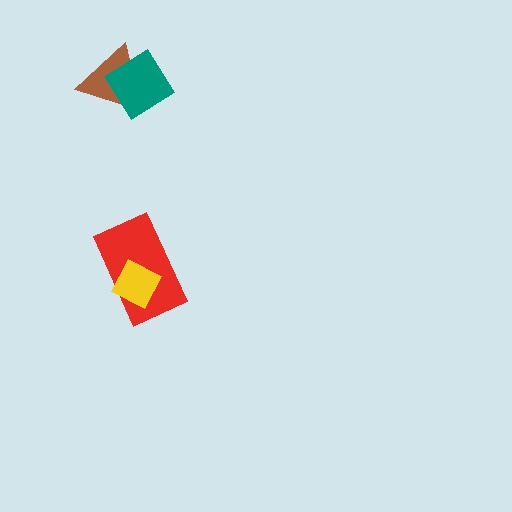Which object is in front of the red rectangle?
The yellow diamond is in front of the red rectangle.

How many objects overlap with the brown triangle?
1 object overlaps with the brown triangle.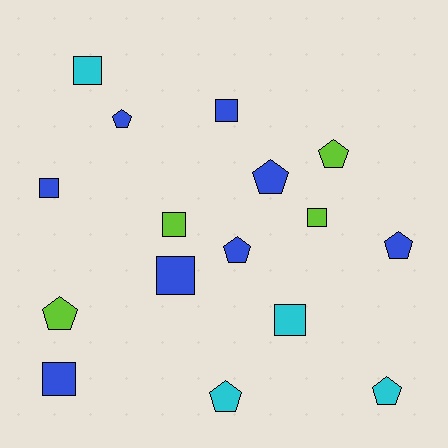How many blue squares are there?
There are 4 blue squares.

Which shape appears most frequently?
Pentagon, with 8 objects.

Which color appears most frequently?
Blue, with 8 objects.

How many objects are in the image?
There are 16 objects.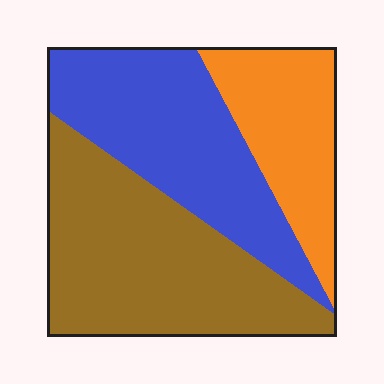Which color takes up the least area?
Orange, at roughly 20%.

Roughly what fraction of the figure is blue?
Blue takes up about one third (1/3) of the figure.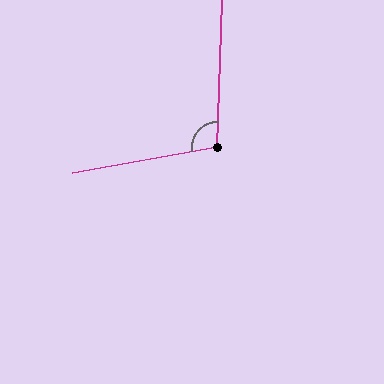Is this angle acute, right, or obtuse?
It is obtuse.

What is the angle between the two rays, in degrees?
Approximately 102 degrees.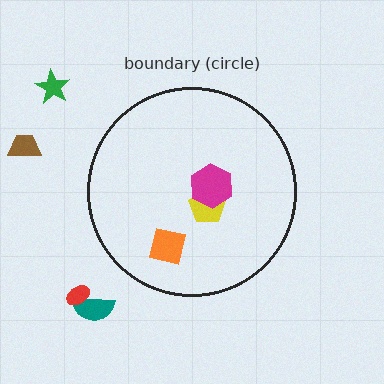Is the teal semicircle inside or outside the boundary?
Outside.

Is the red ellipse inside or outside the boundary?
Outside.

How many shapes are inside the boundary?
3 inside, 4 outside.